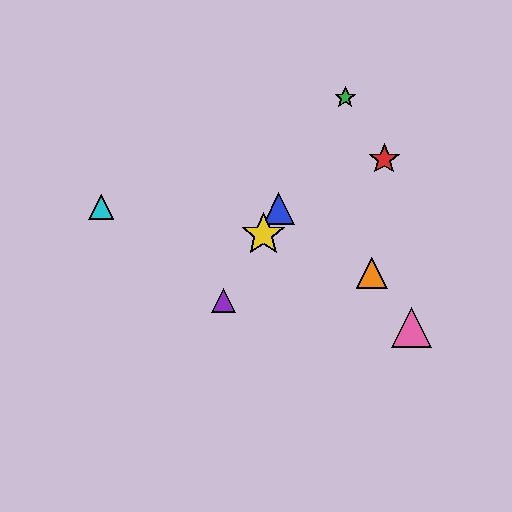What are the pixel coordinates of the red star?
The red star is at (384, 159).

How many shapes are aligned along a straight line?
4 shapes (the blue triangle, the green star, the yellow star, the purple triangle) are aligned along a straight line.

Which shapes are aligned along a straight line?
The blue triangle, the green star, the yellow star, the purple triangle are aligned along a straight line.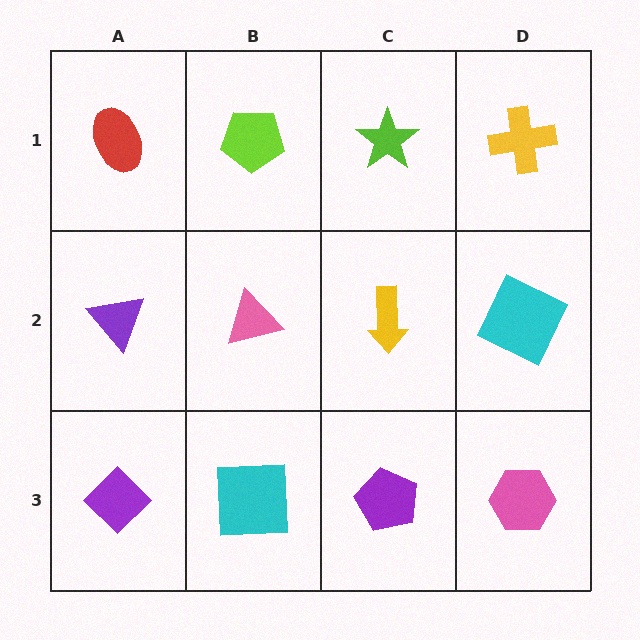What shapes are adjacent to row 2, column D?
A yellow cross (row 1, column D), a pink hexagon (row 3, column D), a yellow arrow (row 2, column C).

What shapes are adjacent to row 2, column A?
A red ellipse (row 1, column A), a purple diamond (row 3, column A), a pink triangle (row 2, column B).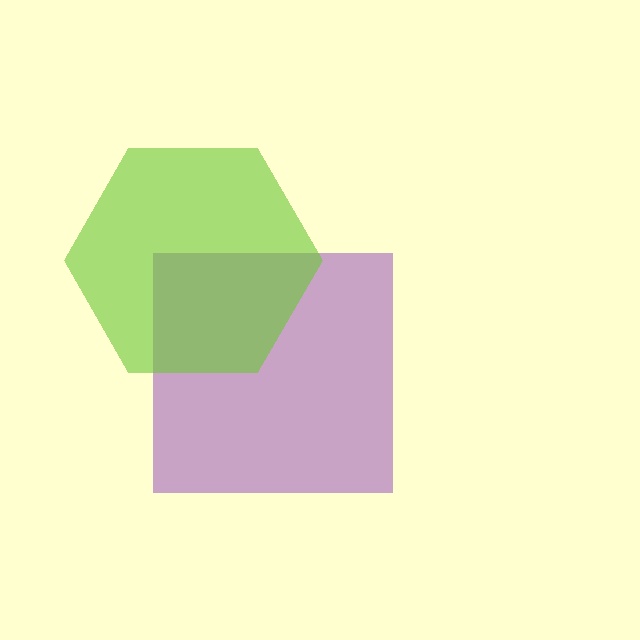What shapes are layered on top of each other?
The layered shapes are: a purple square, a lime hexagon.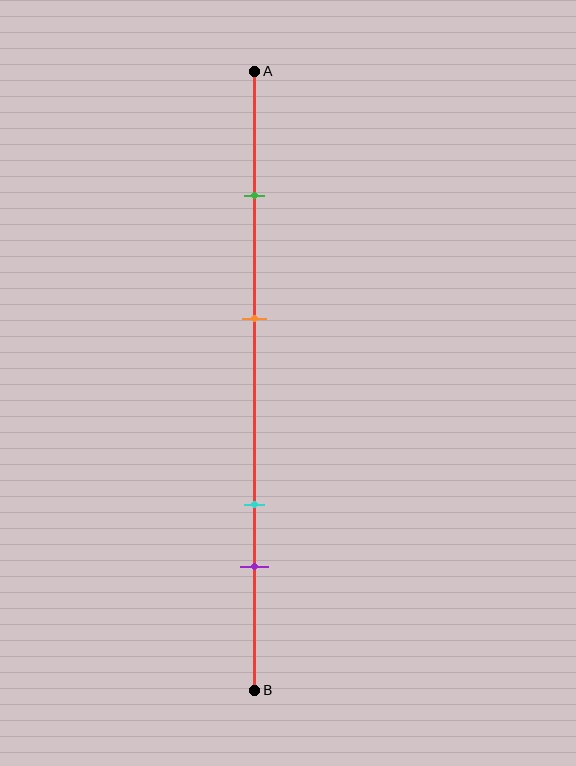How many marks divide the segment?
There are 4 marks dividing the segment.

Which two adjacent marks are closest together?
The cyan and purple marks are the closest adjacent pair.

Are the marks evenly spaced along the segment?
No, the marks are not evenly spaced.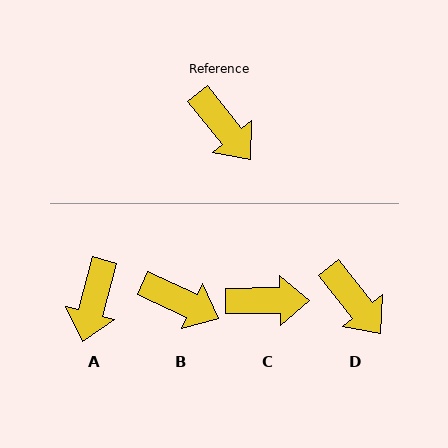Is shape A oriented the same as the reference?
No, it is off by about 54 degrees.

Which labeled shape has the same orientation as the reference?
D.